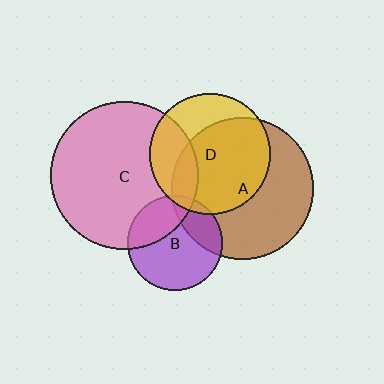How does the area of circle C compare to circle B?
Approximately 2.4 times.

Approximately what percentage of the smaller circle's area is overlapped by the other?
Approximately 65%.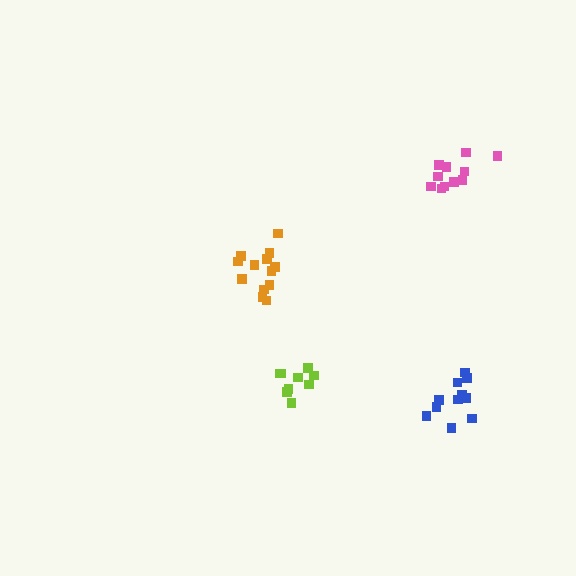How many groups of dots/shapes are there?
There are 4 groups.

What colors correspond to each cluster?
The clusters are colored: lime, pink, orange, blue.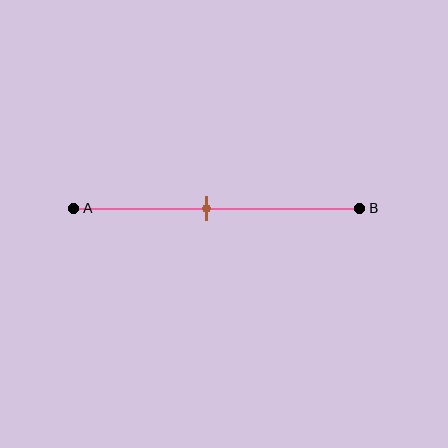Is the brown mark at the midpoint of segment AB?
No, the mark is at about 45% from A, not at the 50% midpoint.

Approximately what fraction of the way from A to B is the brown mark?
The brown mark is approximately 45% of the way from A to B.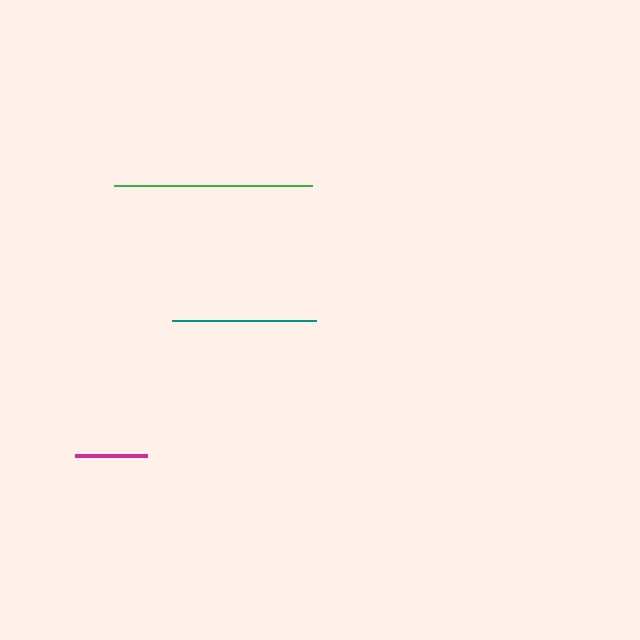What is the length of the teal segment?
The teal segment is approximately 144 pixels long.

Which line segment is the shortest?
The magenta line is the shortest at approximately 72 pixels.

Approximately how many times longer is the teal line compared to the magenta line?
The teal line is approximately 2.0 times the length of the magenta line.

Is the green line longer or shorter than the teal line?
The green line is longer than the teal line.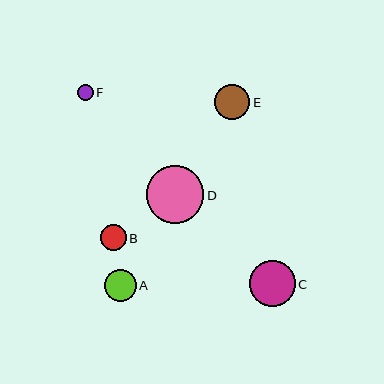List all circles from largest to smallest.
From largest to smallest: D, C, E, A, B, F.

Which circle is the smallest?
Circle F is the smallest with a size of approximately 16 pixels.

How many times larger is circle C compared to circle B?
Circle C is approximately 1.8 times the size of circle B.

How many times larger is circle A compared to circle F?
Circle A is approximately 2.0 times the size of circle F.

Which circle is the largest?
Circle D is the largest with a size of approximately 58 pixels.